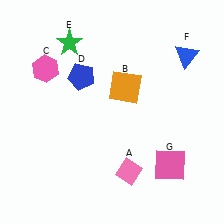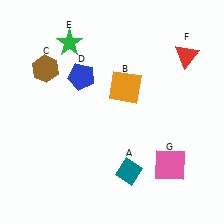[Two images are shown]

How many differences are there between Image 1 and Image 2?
There are 3 differences between the two images.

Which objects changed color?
A changed from pink to teal. C changed from pink to brown. F changed from blue to red.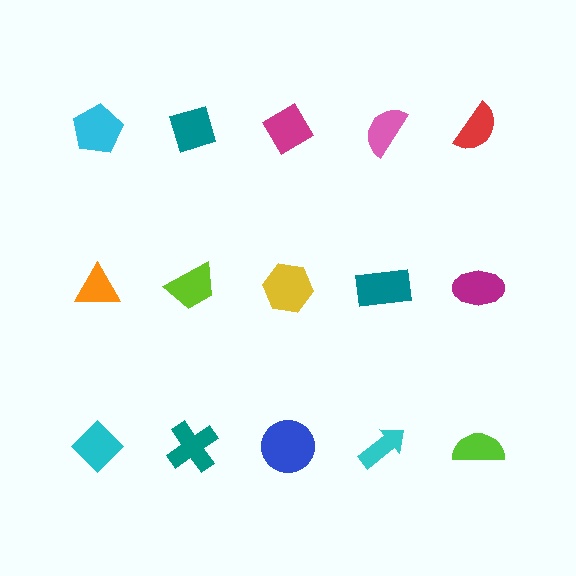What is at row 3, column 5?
A lime semicircle.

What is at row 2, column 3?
A yellow hexagon.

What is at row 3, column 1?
A cyan diamond.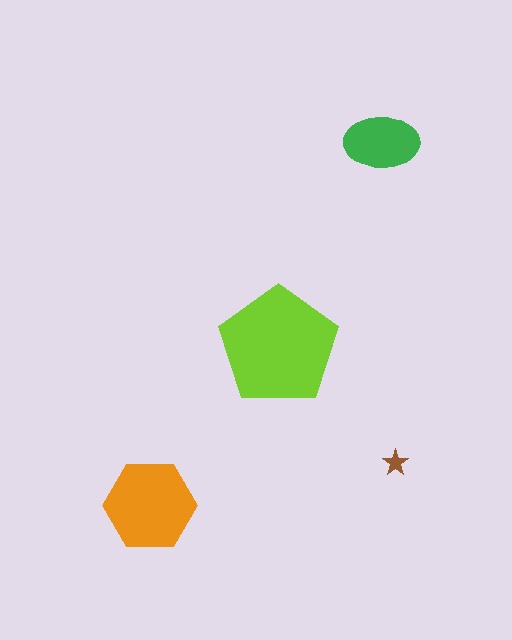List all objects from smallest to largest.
The brown star, the green ellipse, the orange hexagon, the lime pentagon.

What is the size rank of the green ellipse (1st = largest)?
3rd.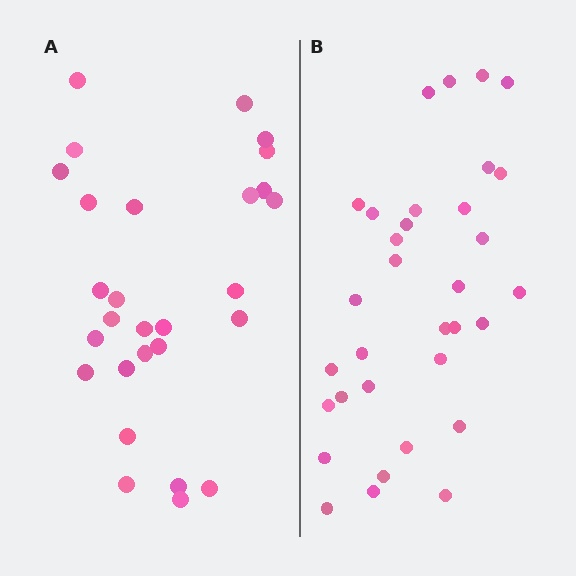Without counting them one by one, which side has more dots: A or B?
Region B (the right region) has more dots.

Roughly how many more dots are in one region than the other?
Region B has about 5 more dots than region A.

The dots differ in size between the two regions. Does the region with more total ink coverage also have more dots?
No. Region A has more total ink coverage because its dots are larger, but region B actually contains more individual dots. Total area can be misleading — the number of items is what matters here.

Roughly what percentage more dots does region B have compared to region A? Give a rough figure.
About 20% more.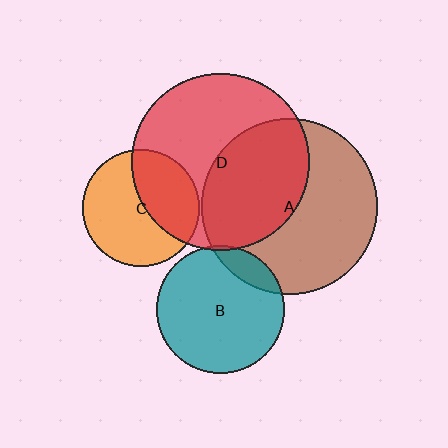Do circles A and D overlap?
Yes.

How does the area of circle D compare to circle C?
Approximately 2.3 times.